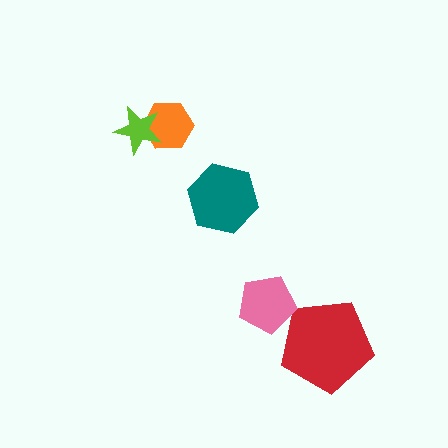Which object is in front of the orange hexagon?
The lime star is in front of the orange hexagon.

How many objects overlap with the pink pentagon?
0 objects overlap with the pink pentagon.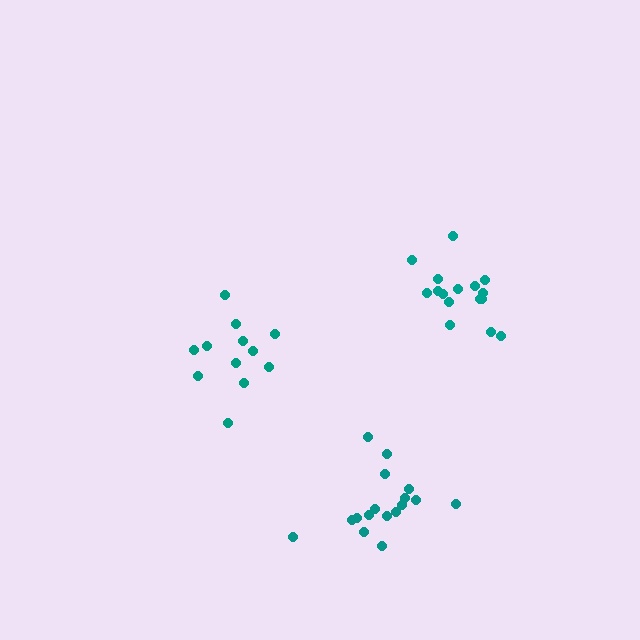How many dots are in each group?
Group 1: 12 dots, Group 2: 16 dots, Group 3: 17 dots (45 total).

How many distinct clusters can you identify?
There are 3 distinct clusters.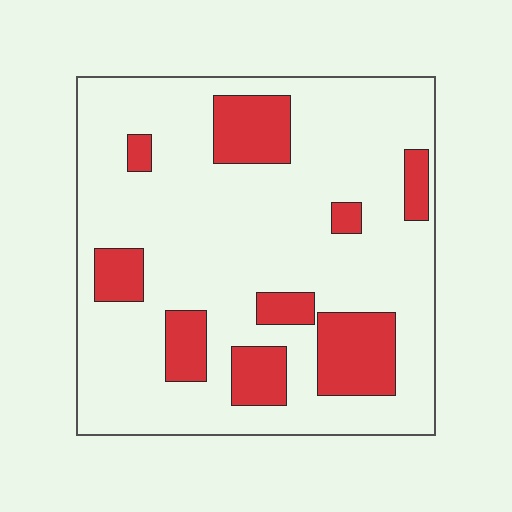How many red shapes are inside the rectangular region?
9.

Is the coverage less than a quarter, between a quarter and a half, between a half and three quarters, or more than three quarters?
Less than a quarter.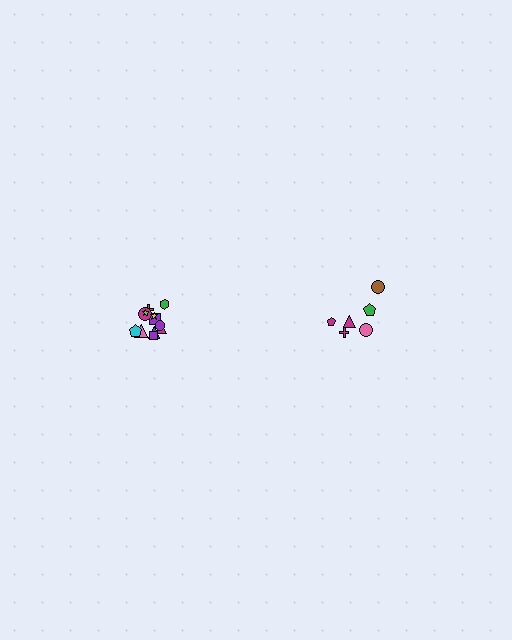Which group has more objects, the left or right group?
The left group.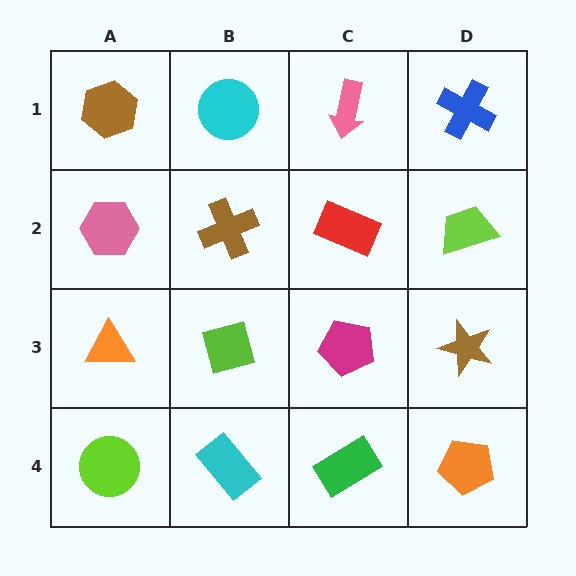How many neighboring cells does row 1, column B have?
3.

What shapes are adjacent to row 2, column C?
A pink arrow (row 1, column C), a magenta pentagon (row 3, column C), a brown cross (row 2, column B), a lime trapezoid (row 2, column D).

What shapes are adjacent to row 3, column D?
A lime trapezoid (row 2, column D), an orange pentagon (row 4, column D), a magenta pentagon (row 3, column C).